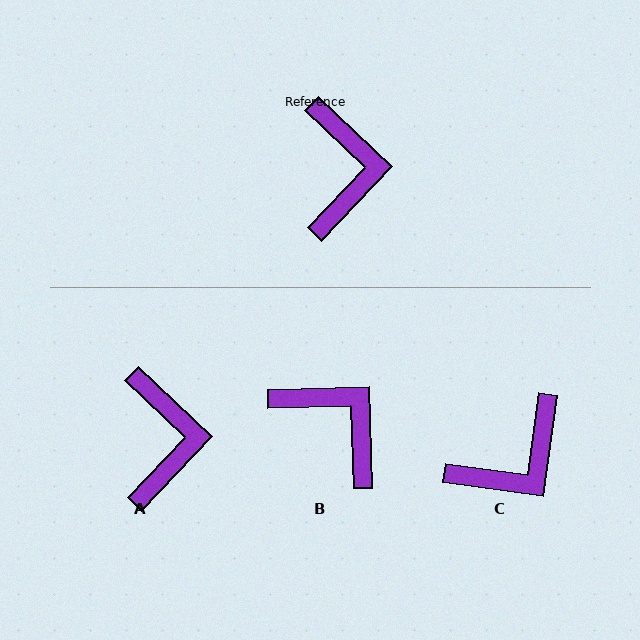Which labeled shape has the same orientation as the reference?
A.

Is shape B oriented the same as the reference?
No, it is off by about 45 degrees.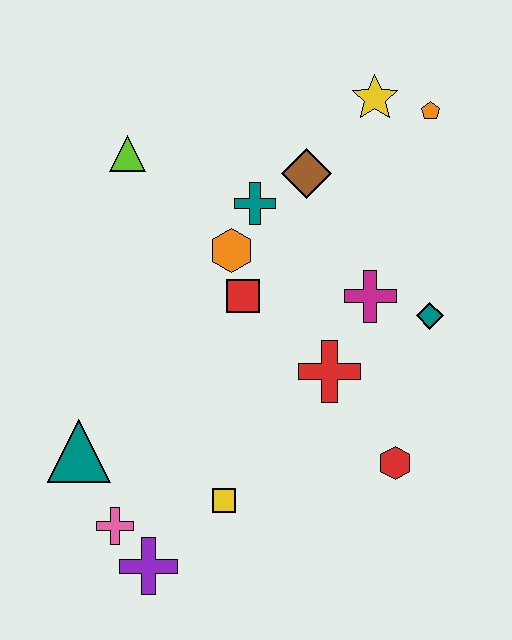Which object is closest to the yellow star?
The orange pentagon is closest to the yellow star.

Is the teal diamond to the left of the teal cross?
No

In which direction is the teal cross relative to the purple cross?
The teal cross is above the purple cross.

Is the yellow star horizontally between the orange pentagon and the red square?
Yes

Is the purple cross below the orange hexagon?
Yes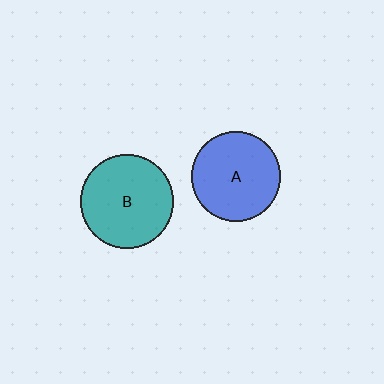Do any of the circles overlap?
No, none of the circles overlap.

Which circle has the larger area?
Circle B (teal).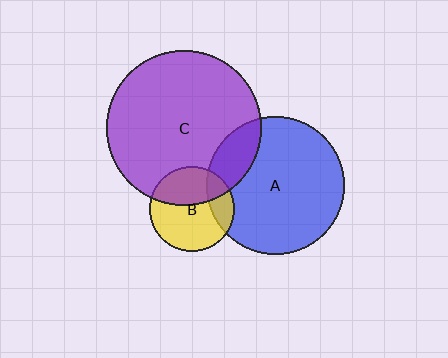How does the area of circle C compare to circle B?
Approximately 3.3 times.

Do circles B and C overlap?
Yes.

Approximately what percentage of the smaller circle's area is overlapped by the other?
Approximately 40%.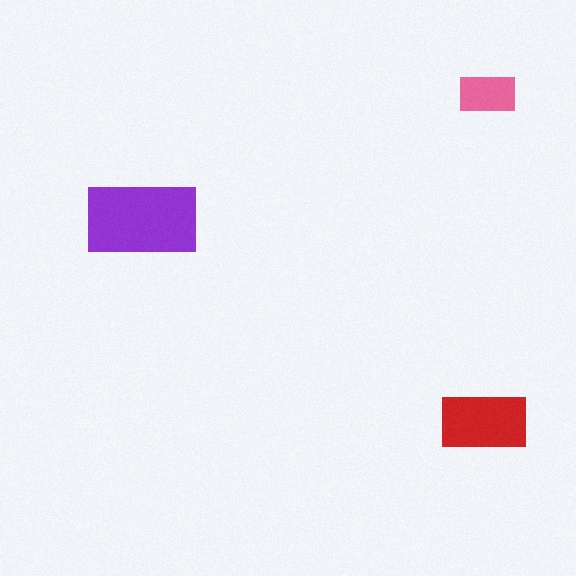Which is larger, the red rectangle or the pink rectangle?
The red one.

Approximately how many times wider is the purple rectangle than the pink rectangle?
About 2 times wider.